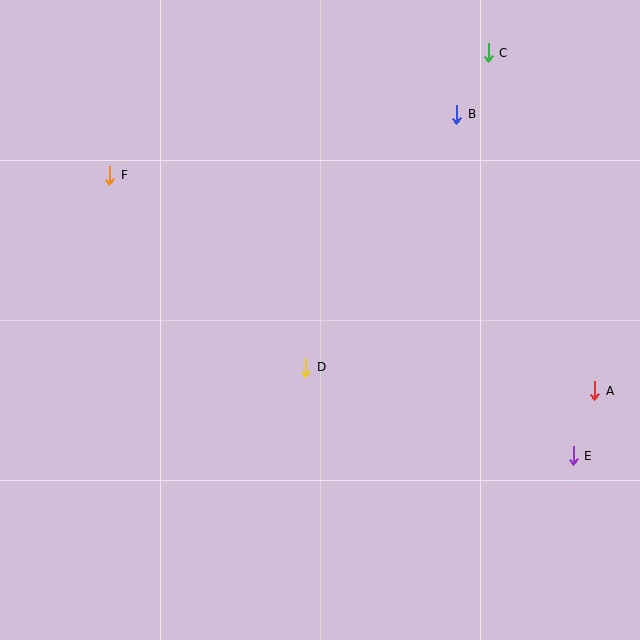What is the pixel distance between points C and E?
The distance between C and E is 412 pixels.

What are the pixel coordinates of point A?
Point A is at (595, 391).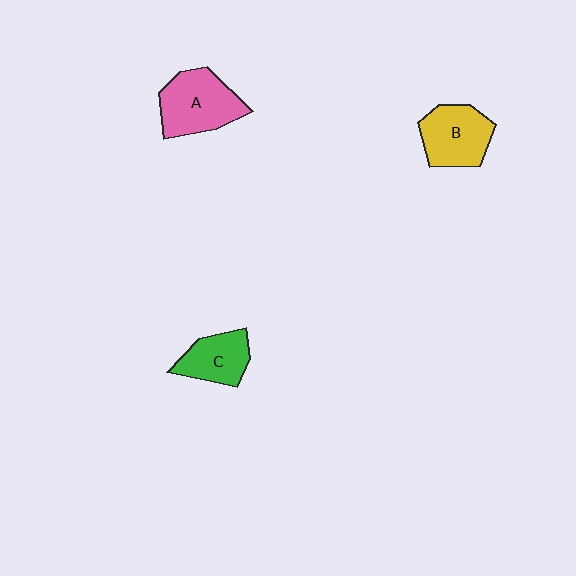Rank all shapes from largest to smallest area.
From largest to smallest: A (pink), B (yellow), C (green).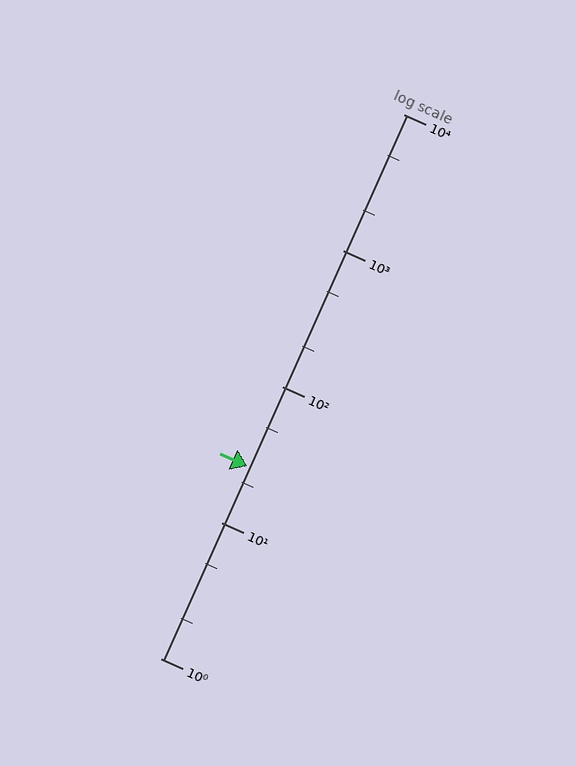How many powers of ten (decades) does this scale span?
The scale spans 4 decades, from 1 to 10000.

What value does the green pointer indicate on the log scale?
The pointer indicates approximately 26.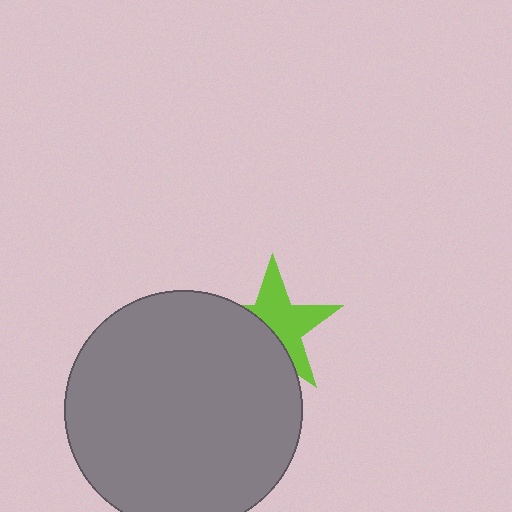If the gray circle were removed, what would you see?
You would see the complete lime star.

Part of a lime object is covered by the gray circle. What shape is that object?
It is a star.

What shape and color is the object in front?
The object in front is a gray circle.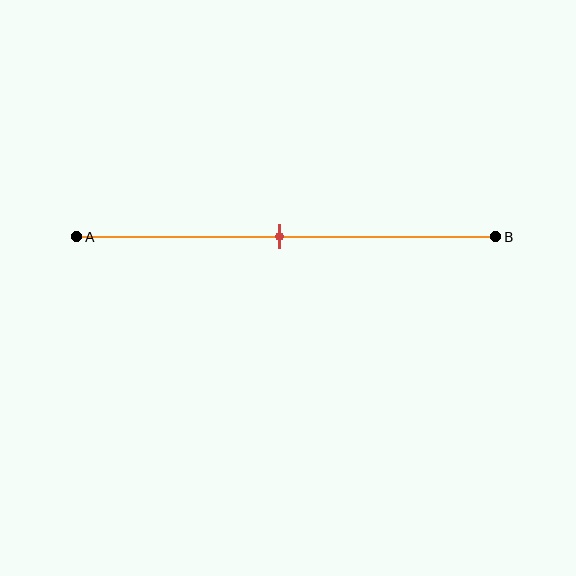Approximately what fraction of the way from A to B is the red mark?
The red mark is approximately 50% of the way from A to B.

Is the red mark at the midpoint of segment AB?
Yes, the mark is approximately at the midpoint.